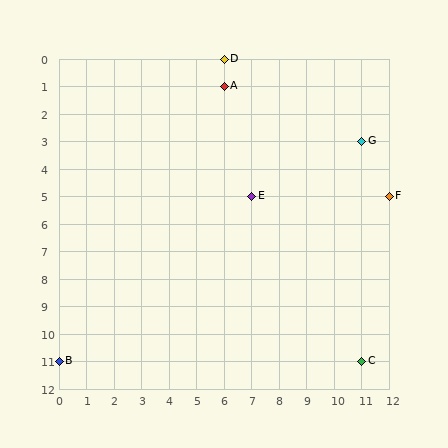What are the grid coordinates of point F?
Point F is at grid coordinates (12, 5).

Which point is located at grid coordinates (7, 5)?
Point E is at (7, 5).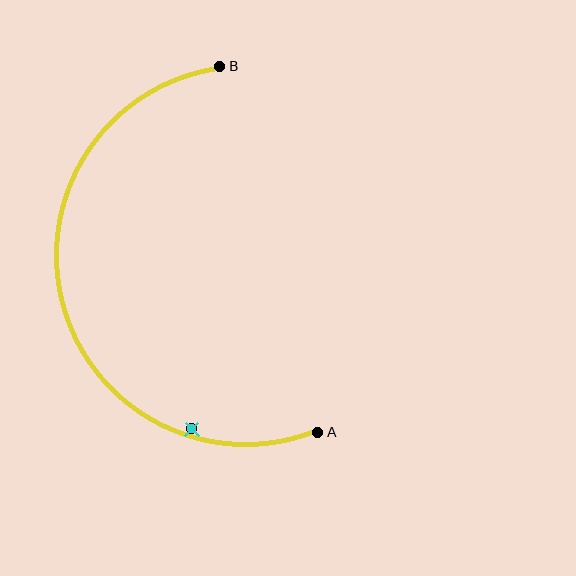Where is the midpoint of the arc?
The arc midpoint is the point on the curve farthest from the straight line joining A and B. It sits to the left of that line.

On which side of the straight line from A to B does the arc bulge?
The arc bulges to the left of the straight line connecting A and B.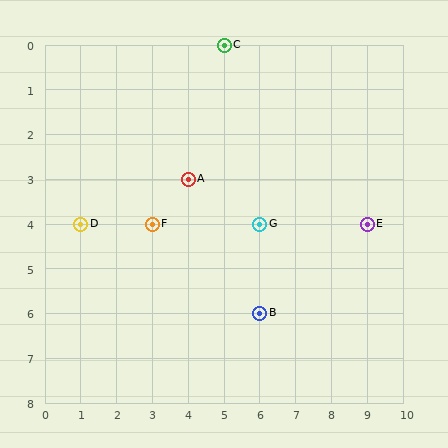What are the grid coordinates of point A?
Point A is at grid coordinates (4, 3).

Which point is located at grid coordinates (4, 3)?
Point A is at (4, 3).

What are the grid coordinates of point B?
Point B is at grid coordinates (6, 6).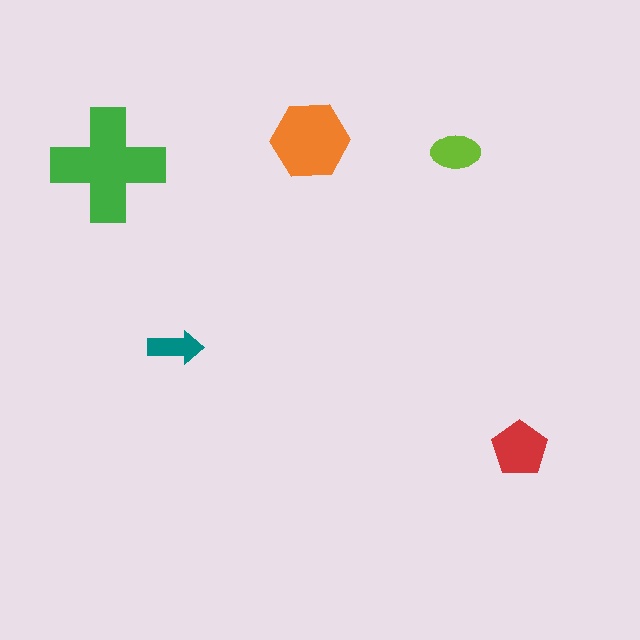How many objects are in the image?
There are 5 objects in the image.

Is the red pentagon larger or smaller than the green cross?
Smaller.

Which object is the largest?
The green cross.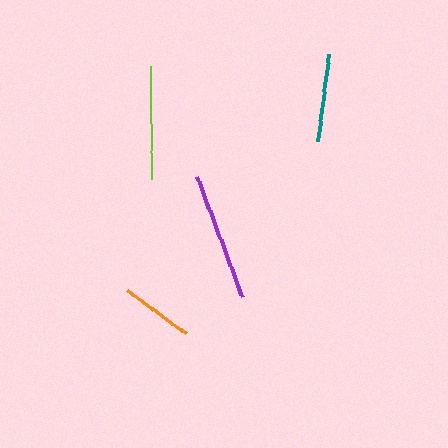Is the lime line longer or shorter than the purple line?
The purple line is longer than the lime line.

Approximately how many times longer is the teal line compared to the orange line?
The teal line is approximately 1.2 times the length of the orange line.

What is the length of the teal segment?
The teal segment is approximately 87 pixels long.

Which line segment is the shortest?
The orange line is the shortest at approximately 73 pixels.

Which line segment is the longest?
The purple line is the longest at approximately 129 pixels.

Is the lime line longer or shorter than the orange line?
The lime line is longer than the orange line.